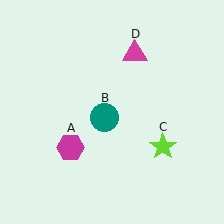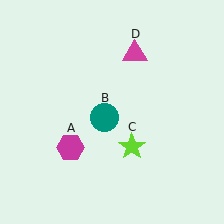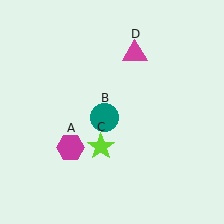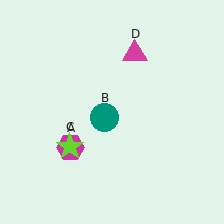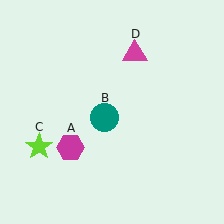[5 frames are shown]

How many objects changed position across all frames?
1 object changed position: lime star (object C).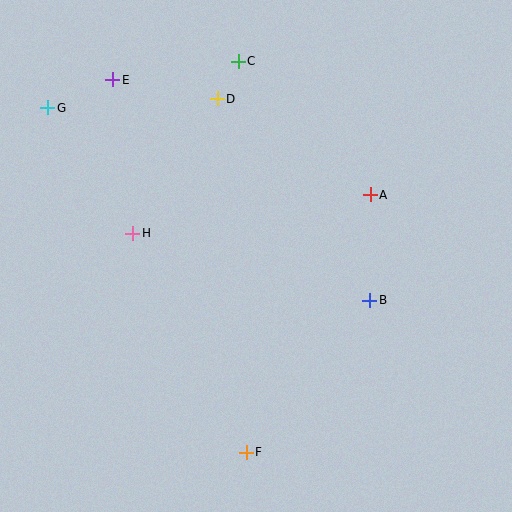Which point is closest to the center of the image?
Point B at (370, 300) is closest to the center.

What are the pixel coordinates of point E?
Point E is at (113, 80).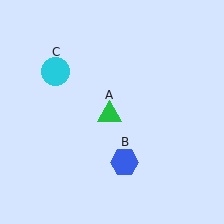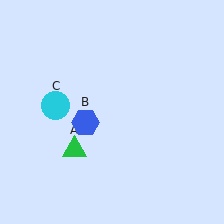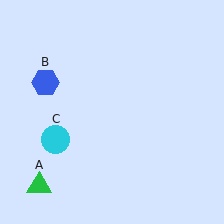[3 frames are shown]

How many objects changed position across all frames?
3 objects changed position: green triangle (object A), blue hexagon (object B), cyan circle (object C).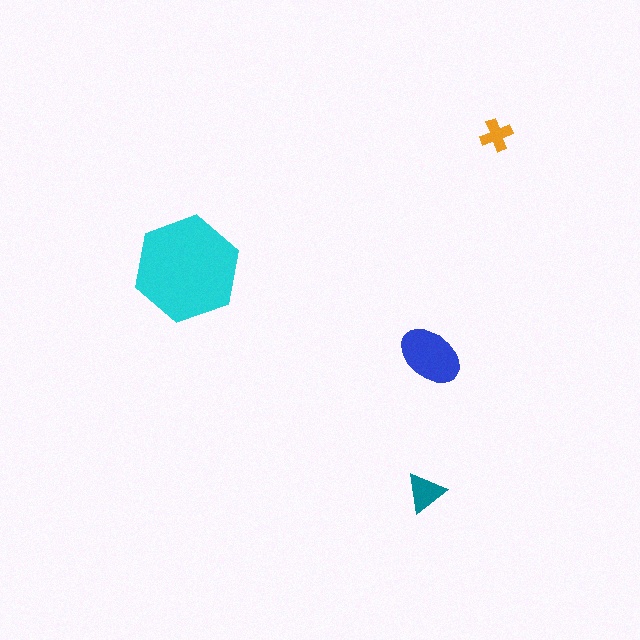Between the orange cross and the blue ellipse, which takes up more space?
The blue ellipse.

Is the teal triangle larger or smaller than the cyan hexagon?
Smaller.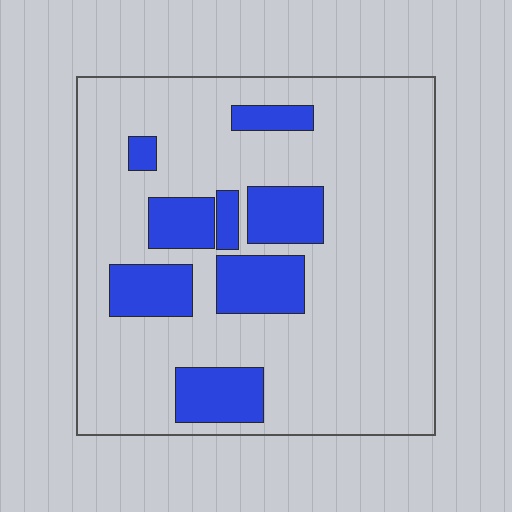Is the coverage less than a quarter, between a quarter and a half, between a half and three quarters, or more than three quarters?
Less than a quarter.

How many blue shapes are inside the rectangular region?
8.